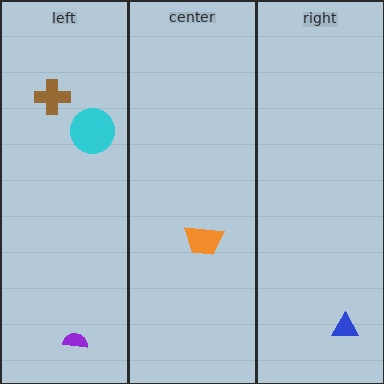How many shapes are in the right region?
1.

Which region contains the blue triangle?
The right region.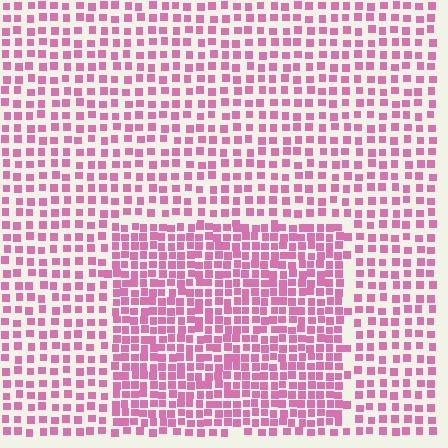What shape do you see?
I see a rectangle.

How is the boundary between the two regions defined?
The boundary is defined by a change in element density (approximately 1.7x ratio). All elements are the same color, size, and shape.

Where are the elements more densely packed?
The elements are more densely packed inside the rectangle boundary.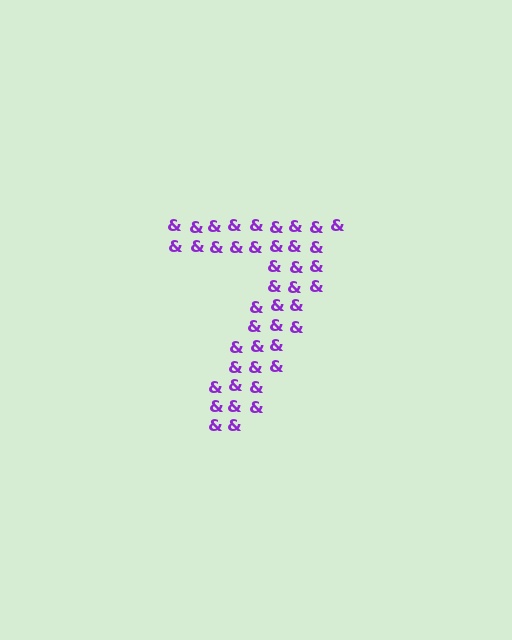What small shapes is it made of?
It is made of small ampersands.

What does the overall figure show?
The overall figure shows the digit 7.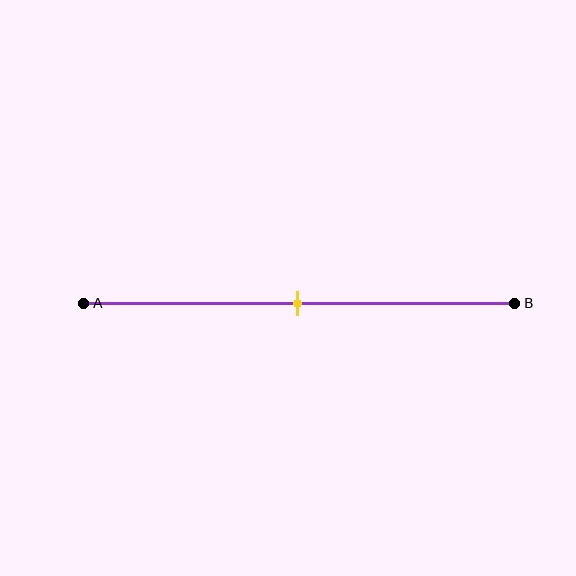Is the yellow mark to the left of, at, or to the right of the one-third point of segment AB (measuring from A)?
The yellow mark is to the right of the one-third point of segment AB.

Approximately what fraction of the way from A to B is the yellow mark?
The yellow mark is approximately 50% of the way from A to B.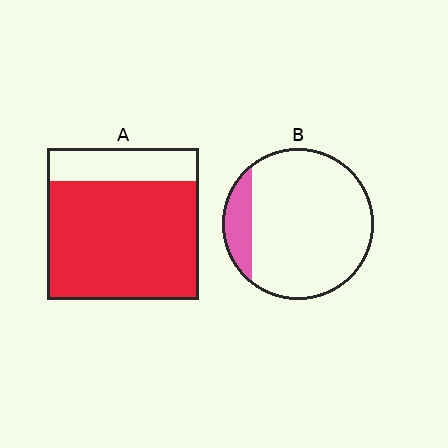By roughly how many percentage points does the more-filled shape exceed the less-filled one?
By roughly 65 percentage points (A over B).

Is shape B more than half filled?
No.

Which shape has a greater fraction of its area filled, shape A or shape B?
Shape A.